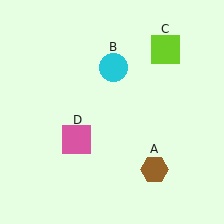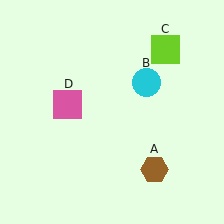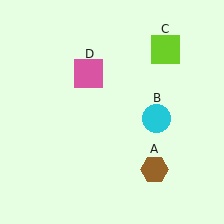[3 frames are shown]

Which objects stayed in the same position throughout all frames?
Brown hexagon (object A) and lime square (object C) remained stationary.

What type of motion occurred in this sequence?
The cyan circle (object B), pink square (object D) rotated clockwise around the center of the scene.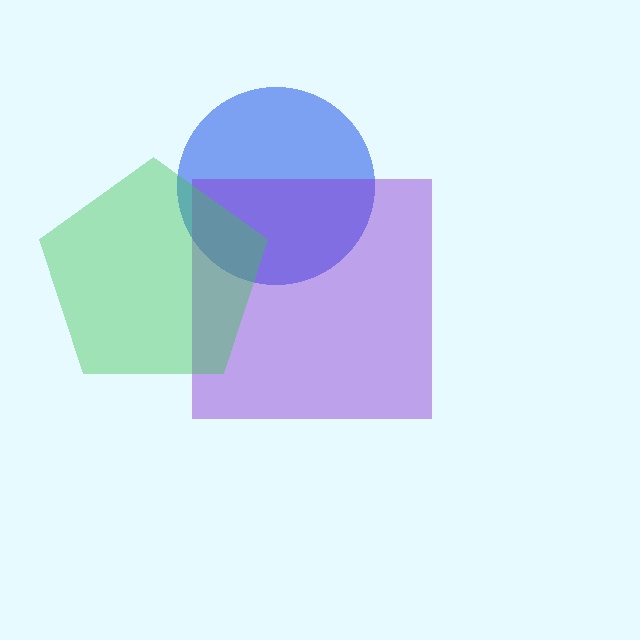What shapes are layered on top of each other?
The layered shapes are: a blue circle, a purple square, a green pentagon.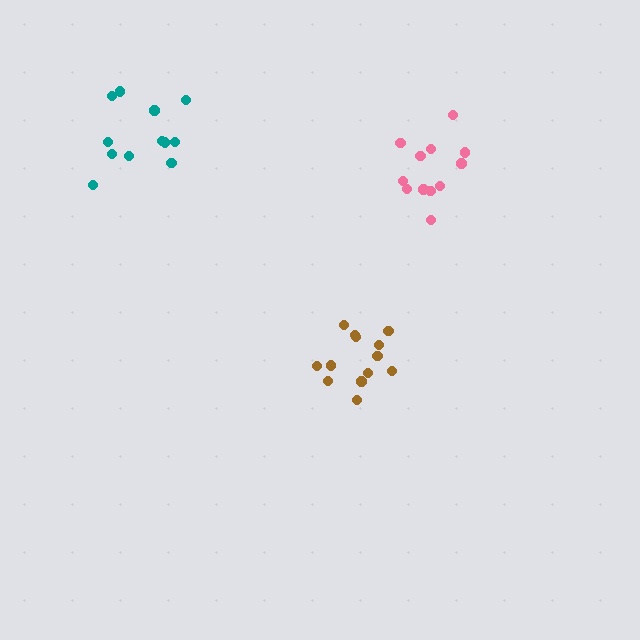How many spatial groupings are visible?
There are 3 spatial groupings.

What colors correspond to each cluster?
The clusters are colored: pink, brown, teal.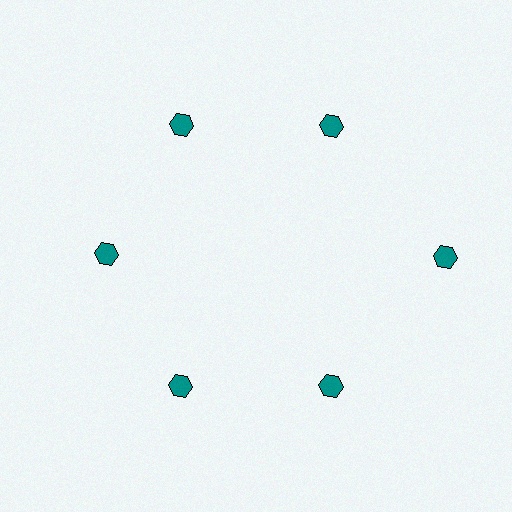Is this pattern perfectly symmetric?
No. The 6 teal hexagons are arranged in a ring, but one element near the 3 o'clock position is pushed outward from the center, breaking the 6-fold rotational symmetry.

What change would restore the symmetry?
The symmetry would be restored by moving it inward, back onto the ring so that all 6 hexagons sit at equal angles and equal distance from the center.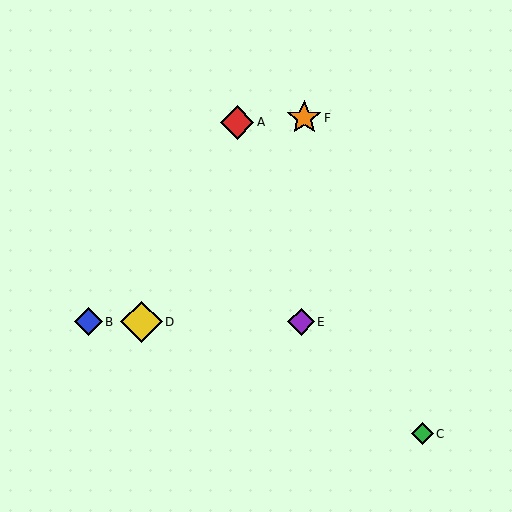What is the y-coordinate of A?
Object A is at y≈122.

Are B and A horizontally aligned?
No, B is at y≈322 and A is at y≈122.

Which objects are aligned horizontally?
Objects B, D, E are aligned horizontally.